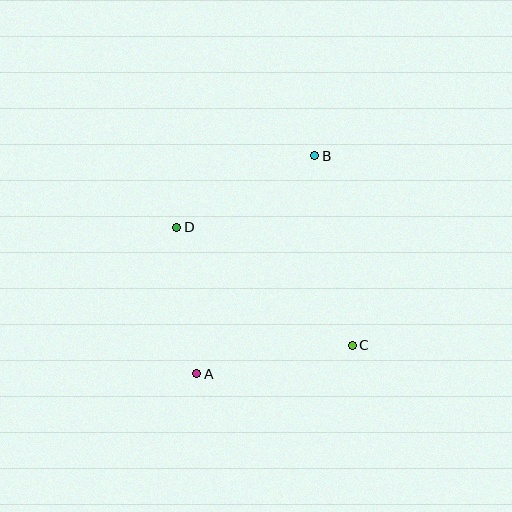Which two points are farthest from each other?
Points A and B are farthest from each other.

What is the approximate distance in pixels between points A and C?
The distance between A and C is approximately 158 pixels.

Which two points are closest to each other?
Points A and D are closest to each other.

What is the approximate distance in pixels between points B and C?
The distance between B and C is approximately 193 pixels.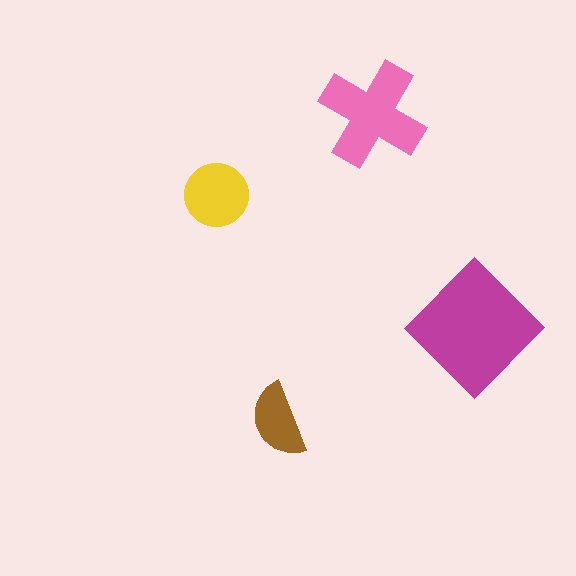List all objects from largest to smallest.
The magenta diamond, the pink cross, the yellow circle, the brown semicircle.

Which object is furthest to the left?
The yellow circle is leftmost.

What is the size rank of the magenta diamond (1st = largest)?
1st.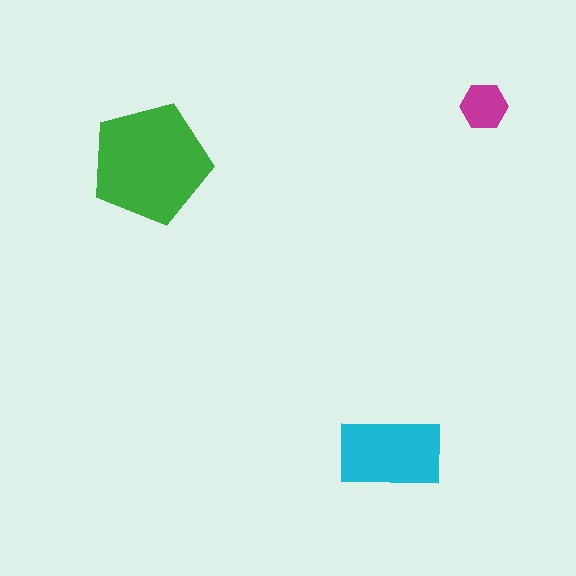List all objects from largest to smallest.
The green pentagon, the cyan rectangle, the magenta hexagon.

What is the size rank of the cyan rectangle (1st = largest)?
2nd.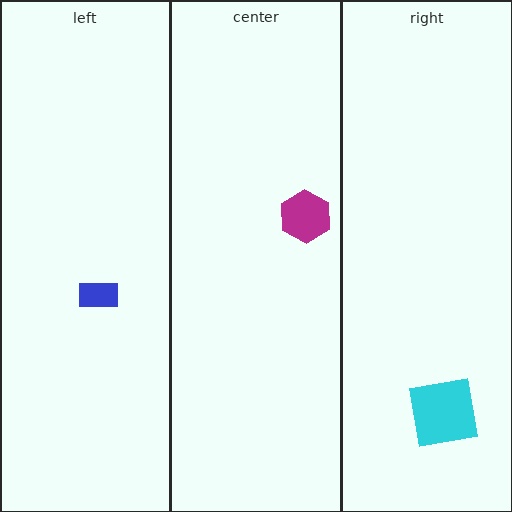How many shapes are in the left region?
1.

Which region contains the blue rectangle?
The left region.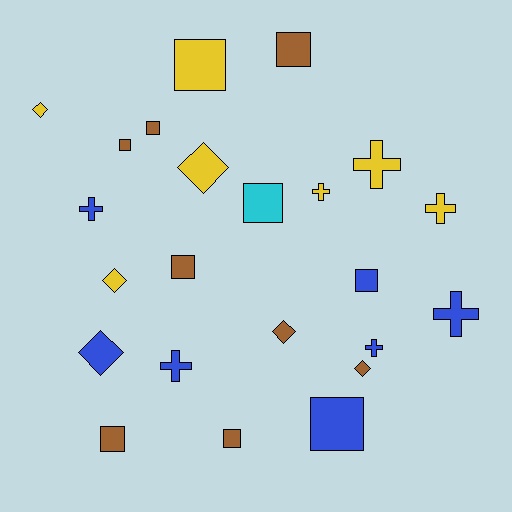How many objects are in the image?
There are 23 objects.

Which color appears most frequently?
Brown, with 8 objects.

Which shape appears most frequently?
Square, with 10 objects.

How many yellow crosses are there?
There are 3 yellow crosses.